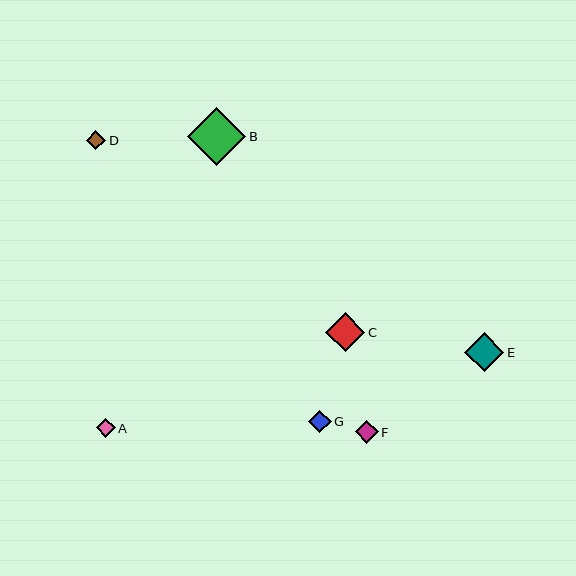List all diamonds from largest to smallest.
From largest to smallest: B, E, C, F, G, D, A.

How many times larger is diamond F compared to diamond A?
Diamond F is approximately 1.2 times the size of diamond A.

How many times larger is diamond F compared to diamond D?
Diamond F is approximately 1.2 times the size of diamond D.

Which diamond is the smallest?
Diamond A is the smallest with a size of approximately 19 pixels.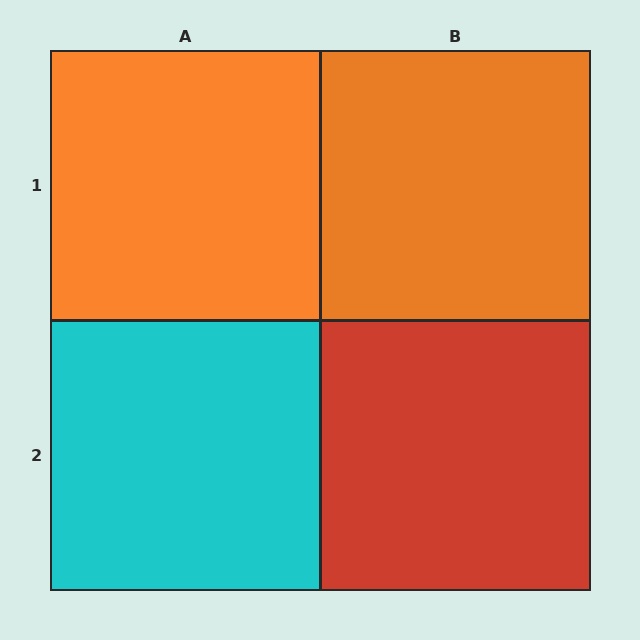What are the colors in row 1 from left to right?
Orange, orange.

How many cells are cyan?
1 cell is cyan.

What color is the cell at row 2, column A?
Cyan.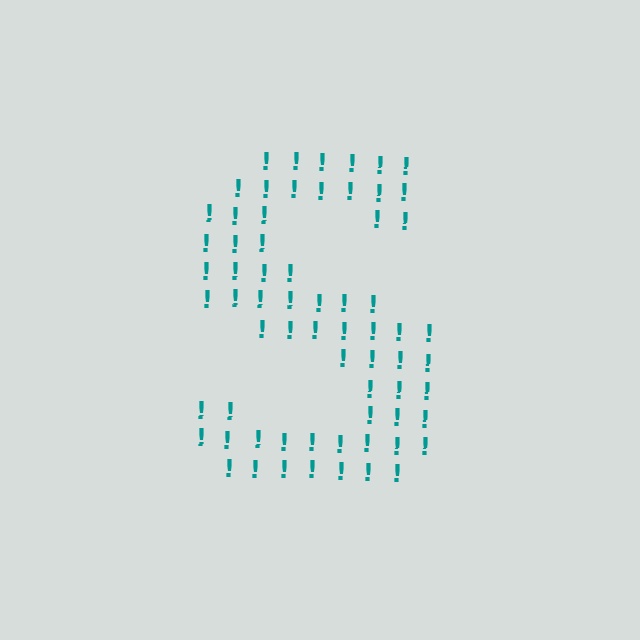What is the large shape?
The large shape is the letter S.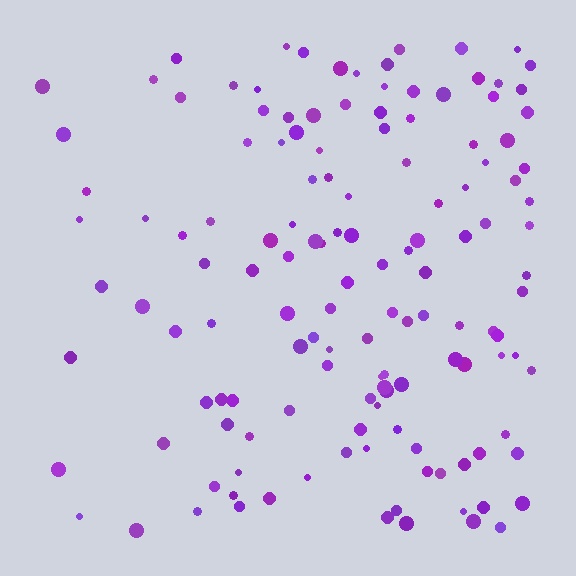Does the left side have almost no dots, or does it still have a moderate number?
Still a moderate number, just noticeably fewer than the right.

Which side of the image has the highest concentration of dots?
The right.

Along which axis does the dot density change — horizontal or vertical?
Horizontal.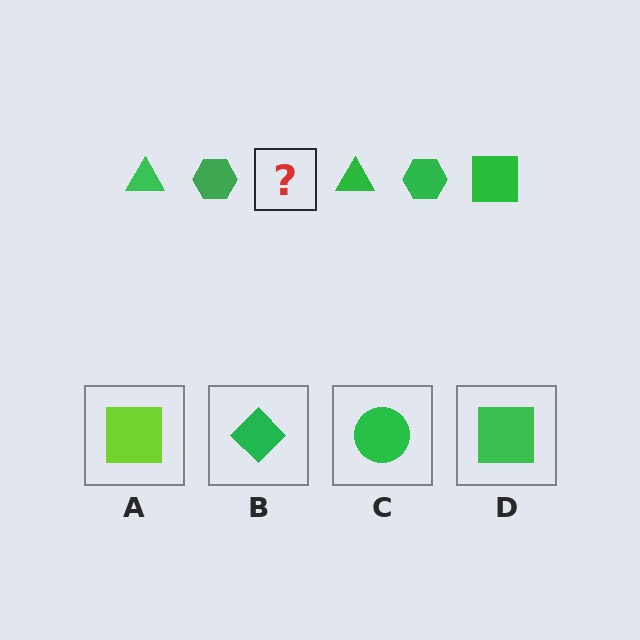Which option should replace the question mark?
Option D.